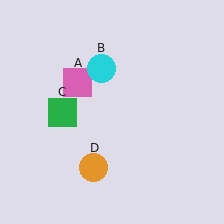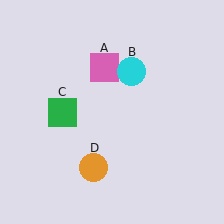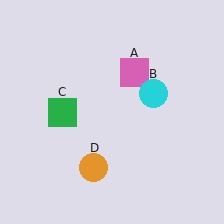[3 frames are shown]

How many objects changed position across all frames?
2 objects changed position: pink square (object A), cyan circle (object B).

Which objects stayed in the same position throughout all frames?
Green square (object C) and orange circle (object D) remained stationary.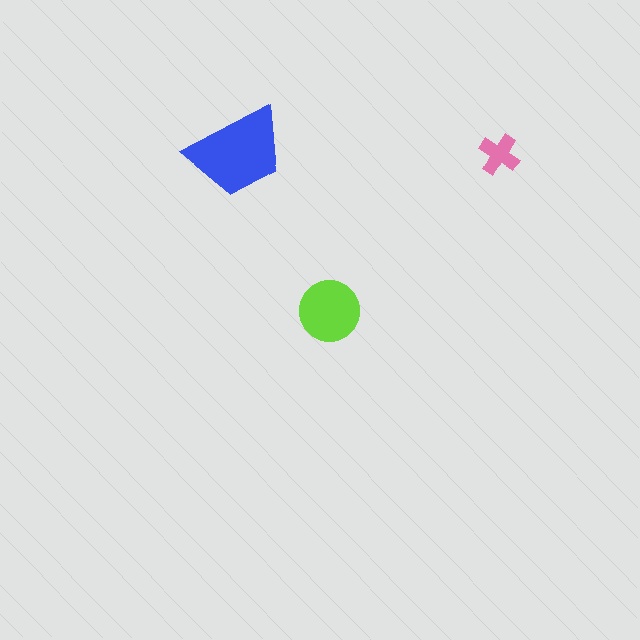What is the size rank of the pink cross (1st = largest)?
3rd.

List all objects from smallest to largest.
The pink cross, the lime circle, the blue trapezoid.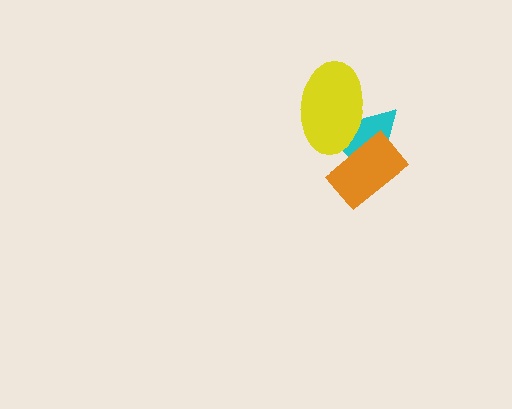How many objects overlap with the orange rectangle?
2 objects overlap with the orange rectangle.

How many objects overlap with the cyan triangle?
2 objects overlap with the cyan triangle.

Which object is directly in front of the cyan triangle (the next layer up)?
The yellow ellipse is directly in front of the cyan triangle.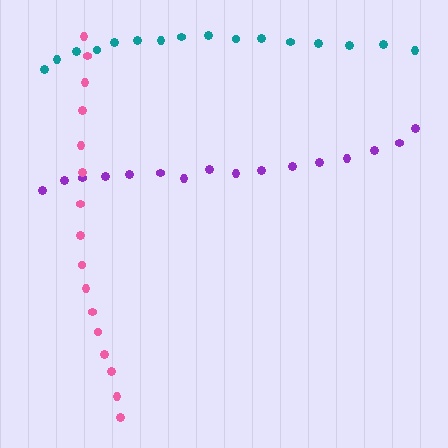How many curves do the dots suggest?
There are 3 distinct paths.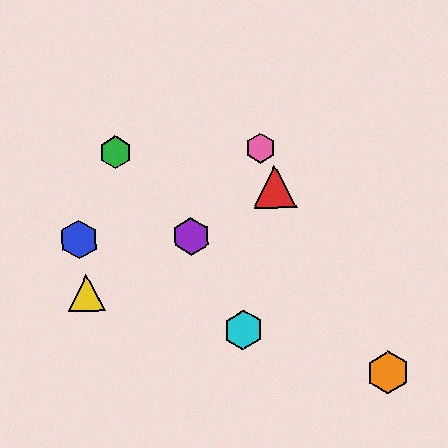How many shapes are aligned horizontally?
2 shapes (the green hexagon, the pink hexagon) are aligned horizontally.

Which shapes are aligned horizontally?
The green hexagon, the pink hexagon are aligned horizontally.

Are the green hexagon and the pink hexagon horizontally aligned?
Yes, both are at y≈152.